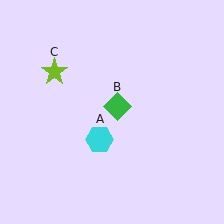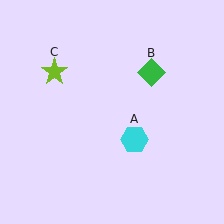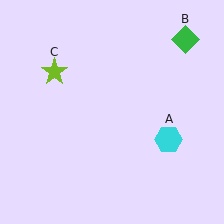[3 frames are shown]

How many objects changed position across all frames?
2 objects changed position: cyan hexagon (object A), green diamond (object B).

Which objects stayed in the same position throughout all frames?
Lime star (object C) remained stationary.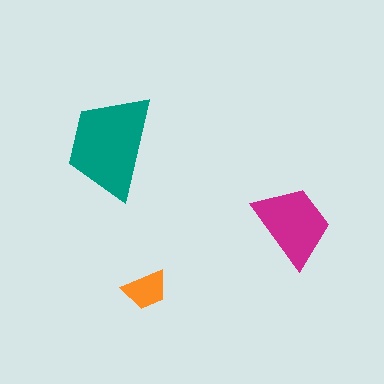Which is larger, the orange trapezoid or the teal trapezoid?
The teal one.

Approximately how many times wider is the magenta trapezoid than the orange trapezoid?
About 2 times wider.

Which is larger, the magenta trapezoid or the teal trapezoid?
The teal one.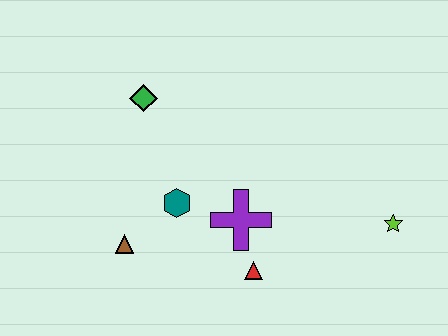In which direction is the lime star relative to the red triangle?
The lime star is to the right of the red triangle.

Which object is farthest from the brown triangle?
The lime star is farthest from the brown triangle.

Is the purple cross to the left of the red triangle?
Yes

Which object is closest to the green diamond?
The teal hexagon is closest to the green diamond.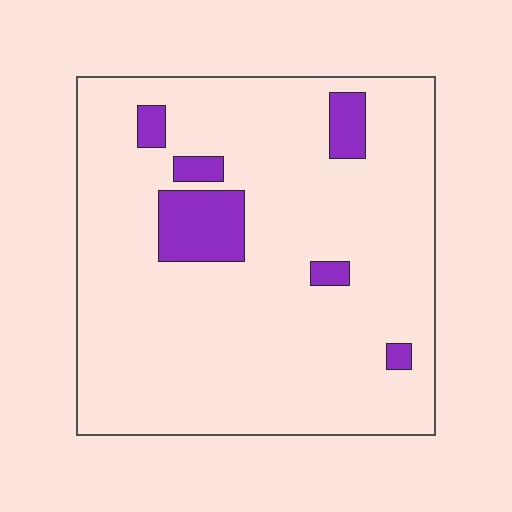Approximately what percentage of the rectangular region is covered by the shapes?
Approximately 10%.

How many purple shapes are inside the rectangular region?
6.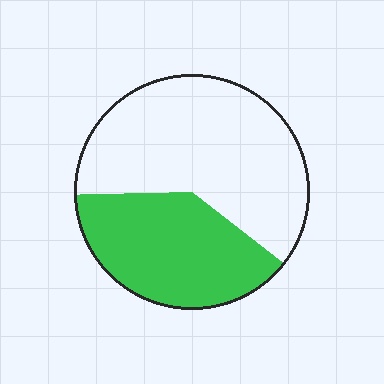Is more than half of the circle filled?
No.